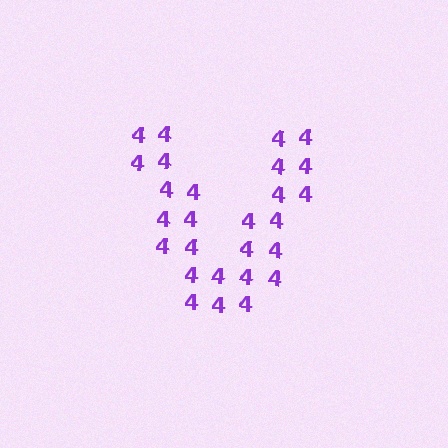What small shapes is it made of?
It is made of small digit 4's.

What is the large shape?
The large shape is the letter V.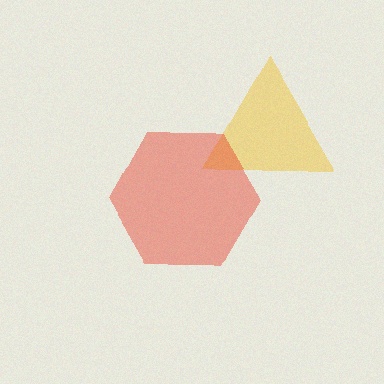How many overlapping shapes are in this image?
There are 2 overlapping shapes in the image.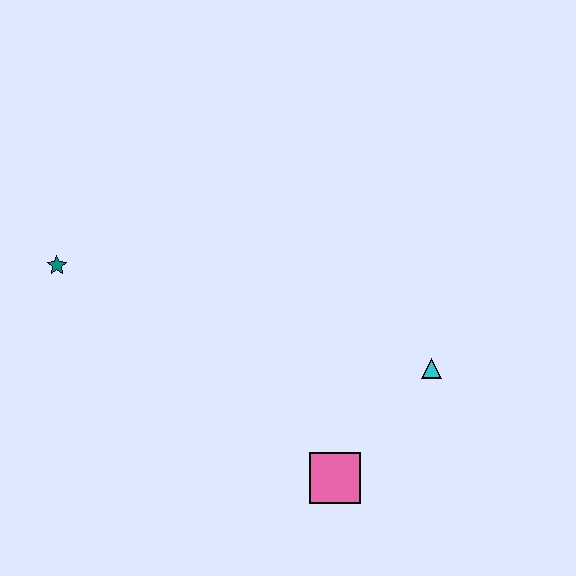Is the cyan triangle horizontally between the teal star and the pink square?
No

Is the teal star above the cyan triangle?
Yes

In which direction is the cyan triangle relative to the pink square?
The cyan triangle is above the pink square.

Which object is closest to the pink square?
The cyan triangle is closest to the pink square.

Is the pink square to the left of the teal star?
No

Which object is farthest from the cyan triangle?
The teal star is farthest from the cyan triangle.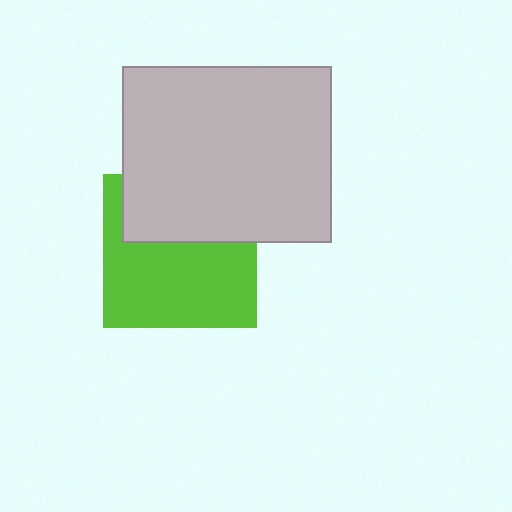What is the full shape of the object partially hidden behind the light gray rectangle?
The partially hidden object is a lime square.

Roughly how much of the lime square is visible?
About half of it is visible (roughly 60%).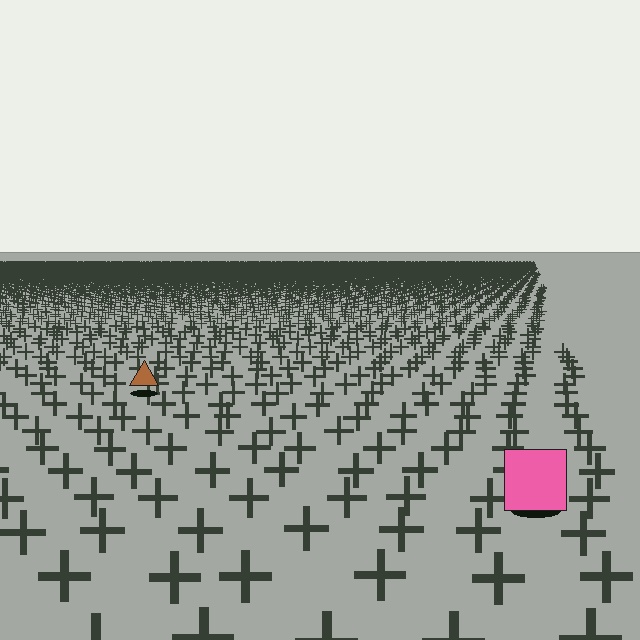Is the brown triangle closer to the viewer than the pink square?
No. The pink square is closer — you can tell from the texture gradient: the ground texture is coarser near it.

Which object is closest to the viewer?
The pink square is closest. The texture marks near it are larger and more spread out.